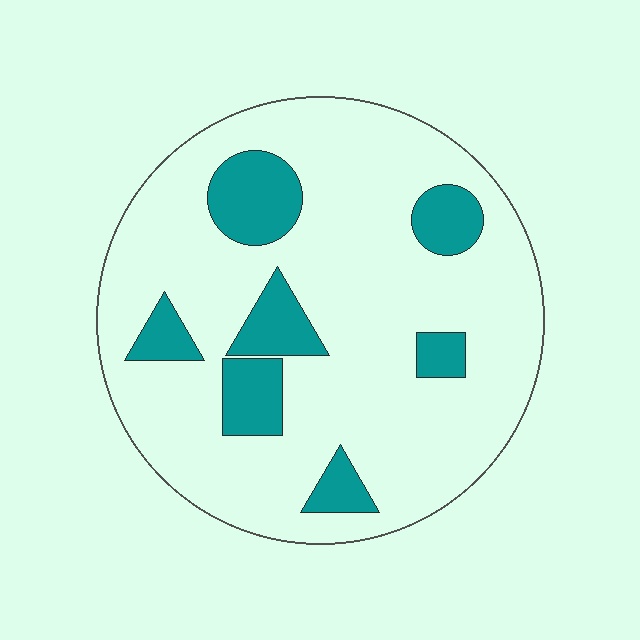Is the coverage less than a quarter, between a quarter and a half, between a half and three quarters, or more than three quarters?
Less than a quarter.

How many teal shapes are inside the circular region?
7.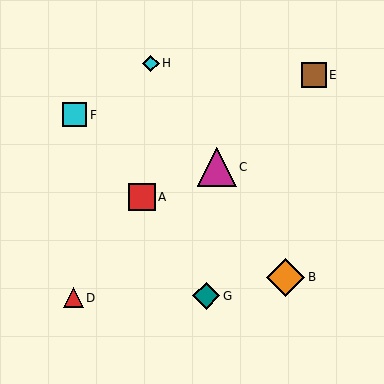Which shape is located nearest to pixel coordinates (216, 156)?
The magenta triangle (labeled C) at (217, 167) is nearest to that location.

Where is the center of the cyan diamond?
The center of the cyan diamond is at (151, 63).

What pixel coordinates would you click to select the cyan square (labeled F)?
Click at (75, 115) to select the cyan square F.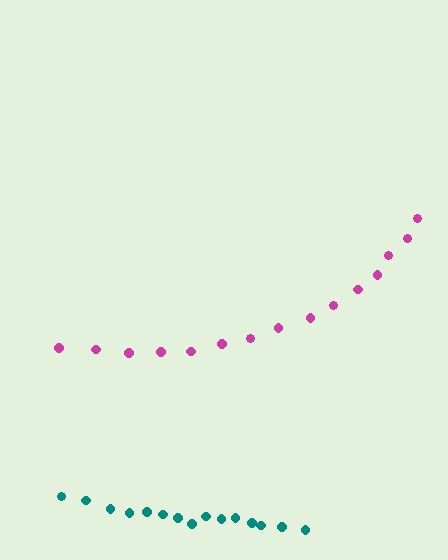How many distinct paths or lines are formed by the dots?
There are 2 distinct paths.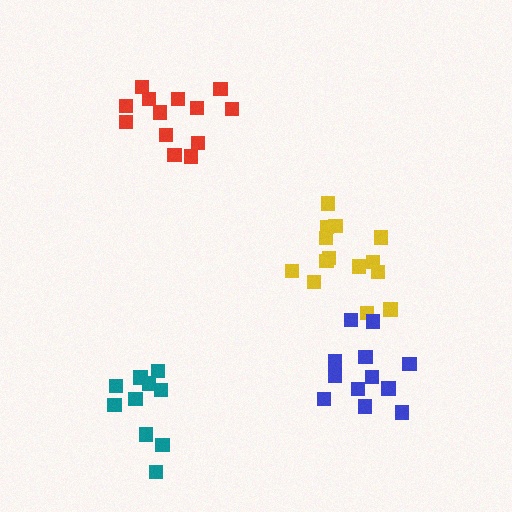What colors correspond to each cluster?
The clusters are colored: teal, red, yellow, blue.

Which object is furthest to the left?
The teal cluster is leftmost.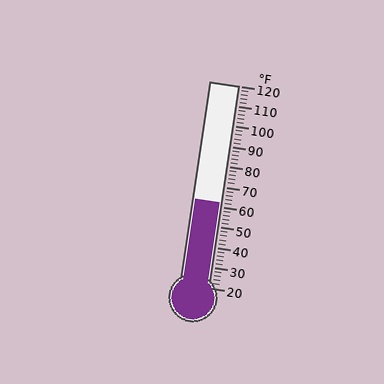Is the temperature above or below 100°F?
The temperature is below 100°F.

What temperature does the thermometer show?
The thermometer shows approximately 62°F.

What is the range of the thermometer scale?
The thermometer scale ranges from 20°F to 120°F.